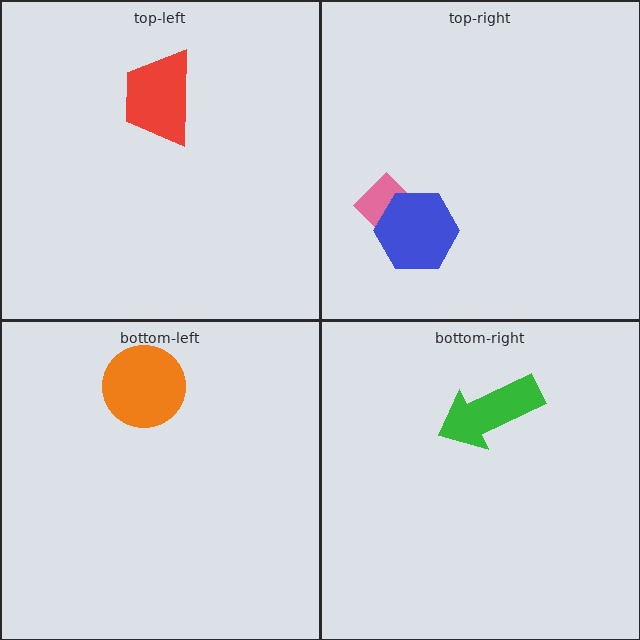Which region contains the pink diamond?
The top-right region.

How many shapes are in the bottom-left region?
1.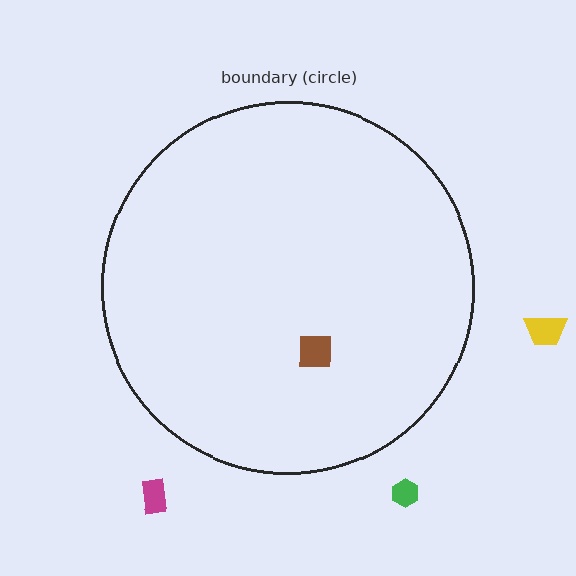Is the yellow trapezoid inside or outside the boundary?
Outside.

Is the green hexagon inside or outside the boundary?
Outside.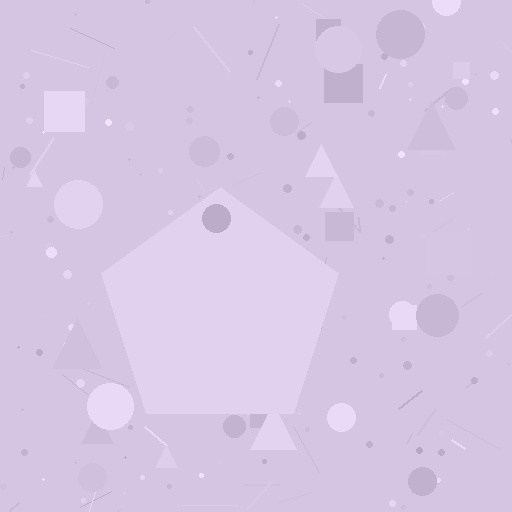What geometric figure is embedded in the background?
A pentagon is embedded in the background.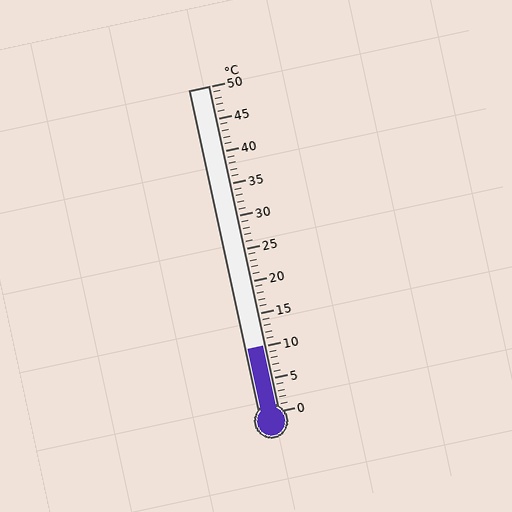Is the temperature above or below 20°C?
The temperature is below 20°C.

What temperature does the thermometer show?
The thermometer shows approximately 10°C.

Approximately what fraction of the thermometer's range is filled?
The thermometer is filled to approximately 20% of its range.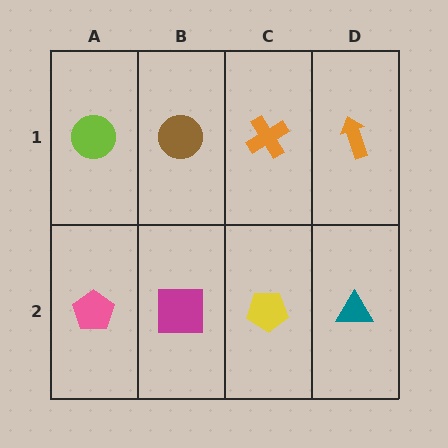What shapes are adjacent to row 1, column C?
A yellow pentagon (row 2, column C), a brown circle (row 1, column B), an orange arrow (row 1, column D).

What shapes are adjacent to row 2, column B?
A brown circle (row 1, column B), a pink pentagon (row 2, column A), a yellow pentagon (row 2, column C).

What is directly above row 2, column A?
A lime circle.